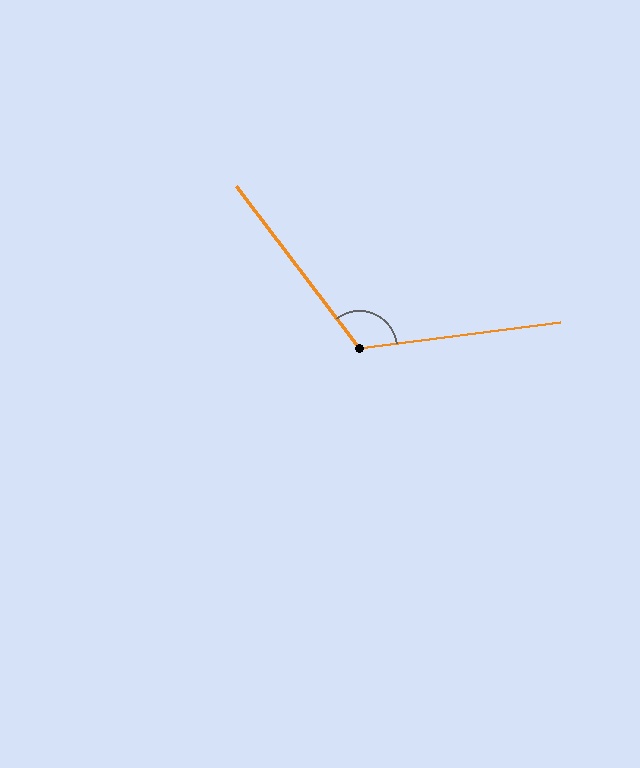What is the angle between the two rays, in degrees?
Approximately 120 degrees.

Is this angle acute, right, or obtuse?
It is obtuse.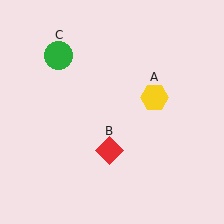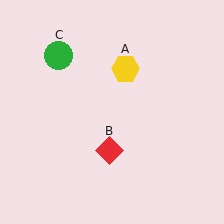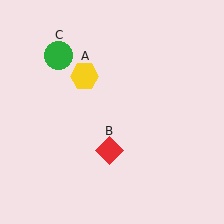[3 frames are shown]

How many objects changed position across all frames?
1 object changed position: yellow hexagon (object A).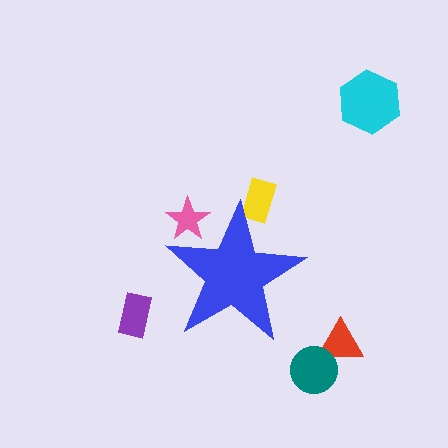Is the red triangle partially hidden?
No, the red triangle is fully visible.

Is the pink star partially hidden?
Yes, the pink star is partially hidden behind the blue star.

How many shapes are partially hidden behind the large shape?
2 shapes are partially hidden.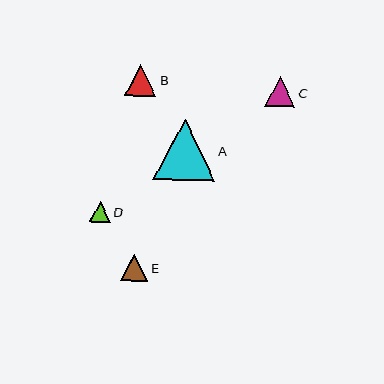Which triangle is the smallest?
Triangle D is the smallest with a size of approximately 21 pixels.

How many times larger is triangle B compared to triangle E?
Triangle B is approximately 1.1 times the size of triangle E.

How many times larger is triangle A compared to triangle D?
Triangle A is approximately 3.0 times the size of triangle D.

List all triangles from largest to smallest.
From largest to smallest: A, B, C, E, D.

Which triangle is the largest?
Triangle A is the largest with a size of approximately 61 pixels.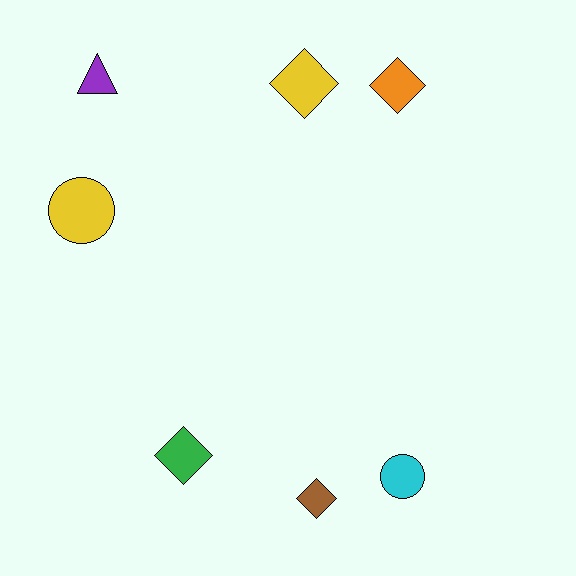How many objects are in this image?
There are 7 objects.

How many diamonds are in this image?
There are 4 diamonds.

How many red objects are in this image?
There are no red objects.